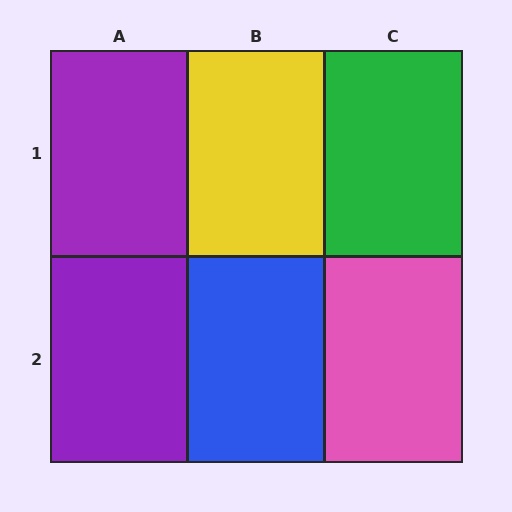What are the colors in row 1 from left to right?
Purple, yellow, green.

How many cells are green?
1 cell is green.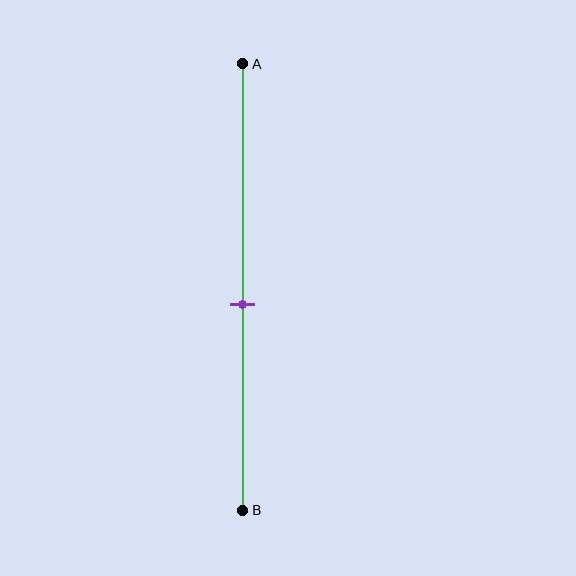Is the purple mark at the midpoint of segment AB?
No, the mark is at about 55% from A, not at the 50% midpoint.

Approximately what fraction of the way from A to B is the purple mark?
The purple mark is approximately 55% of the way from A to B.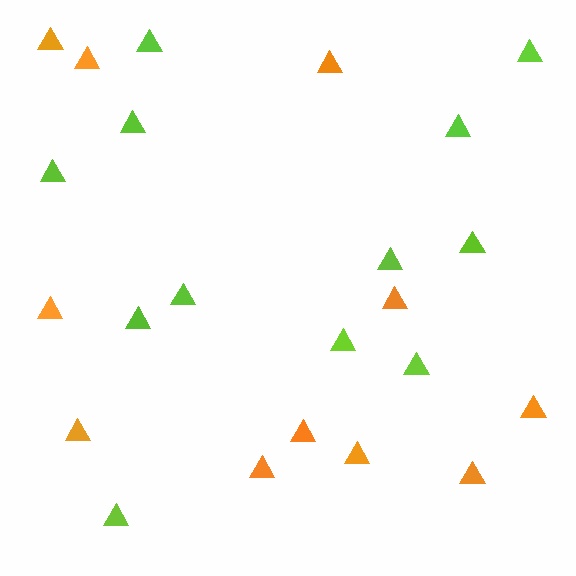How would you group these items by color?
There are 2 groups: one group of orange triangles (11) and one group of lime triangles (12).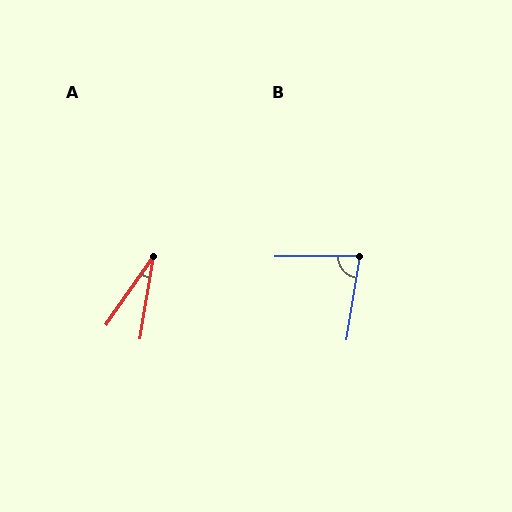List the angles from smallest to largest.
A (26°), B (81°).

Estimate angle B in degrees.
Approximately 81 degrees.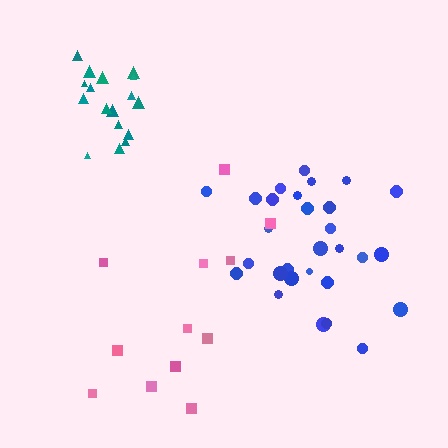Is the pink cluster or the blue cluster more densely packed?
Blue.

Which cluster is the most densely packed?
Teal.